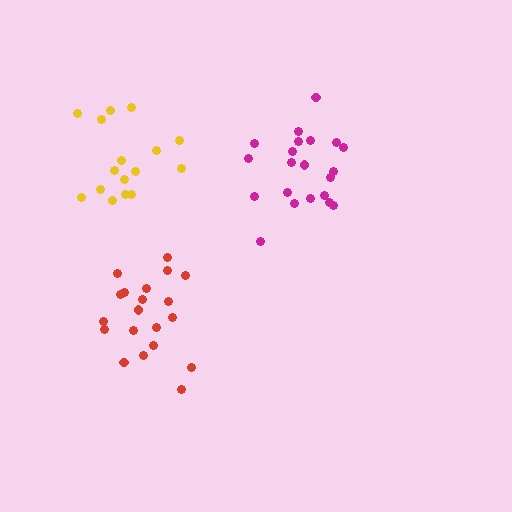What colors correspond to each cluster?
The clusters are colored: red, magenta, yellow.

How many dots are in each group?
Group 1: 20 dots, Group 2: 21 dots, Group 3: 16 dots (57 total).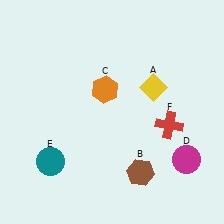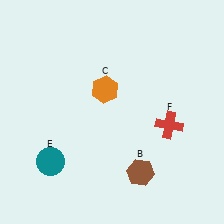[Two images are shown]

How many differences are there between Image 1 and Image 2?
There are 2 differences between the two images.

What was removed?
The magenta circle (D), the yellow diamond (A) were removed in Image 2.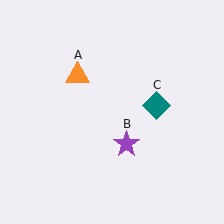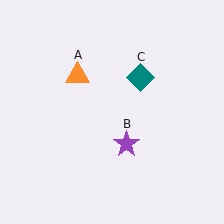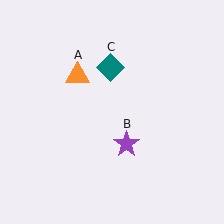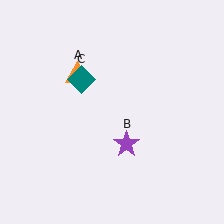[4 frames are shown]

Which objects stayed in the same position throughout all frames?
Orange triangle (object A) and purple star (object B) remained stationary.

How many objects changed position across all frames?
1 object changed position: teal diamond (object C).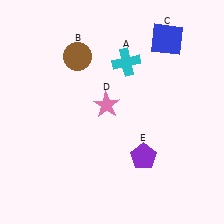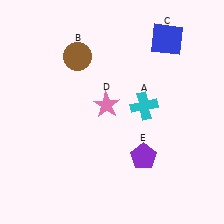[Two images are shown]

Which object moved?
The cyan cross (A) moved down.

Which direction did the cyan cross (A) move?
The cyan cross (A) moved down.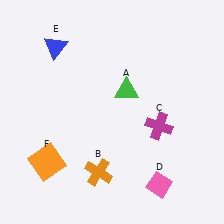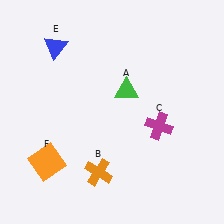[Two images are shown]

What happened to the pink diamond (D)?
The pink diamond (D) was removed in Image 2. It was in the bottom-right area of Image 1.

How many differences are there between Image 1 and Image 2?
There is 1 difference between the two images.